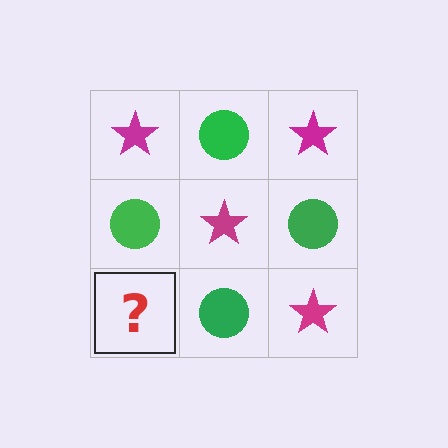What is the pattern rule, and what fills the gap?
The rule is that it alternates magenta star and green circle in a checkerboard pattern. The gap should be filled with a magenta star.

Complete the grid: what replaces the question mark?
The question mark should be replaced with a magenta star.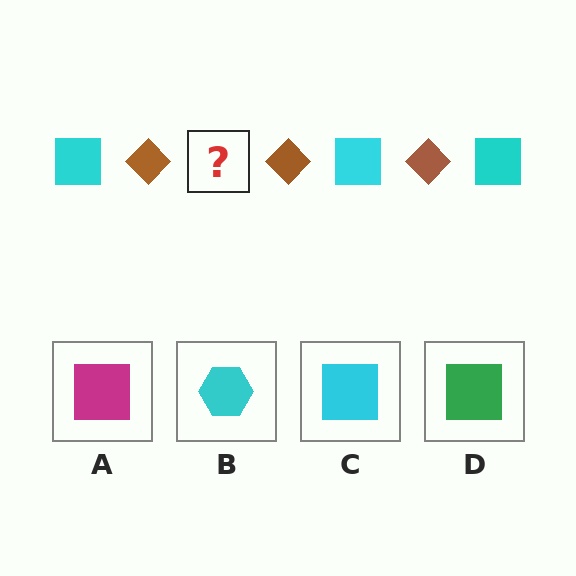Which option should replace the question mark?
Option C.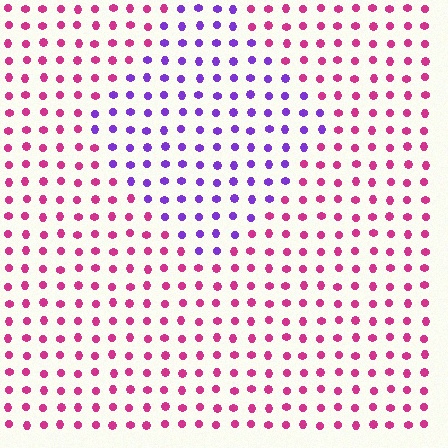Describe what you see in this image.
The image is filled with small magenta elements in a uniform arrangement. A diamond-shaped region is visible where the elements are tinted to a slightly different hue, forming a subtle color boundary.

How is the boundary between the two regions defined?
The boundary is defined purely by a slight shift in hue (about 57 degrees). Spacing, size, and orientation are identical on both sides.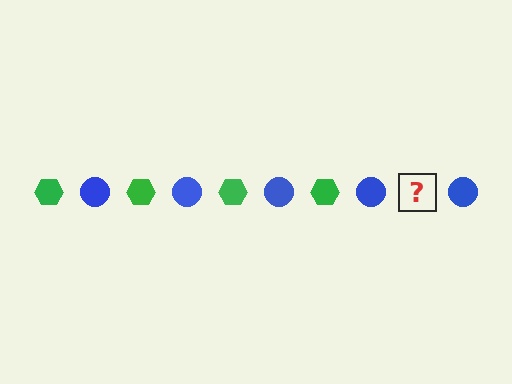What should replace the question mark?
The question mark should be replaced with a green hexagon.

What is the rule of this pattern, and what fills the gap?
The rule is that the pattern alternates between green hexagon and blue circle. The gap should be filled with a green hexagon.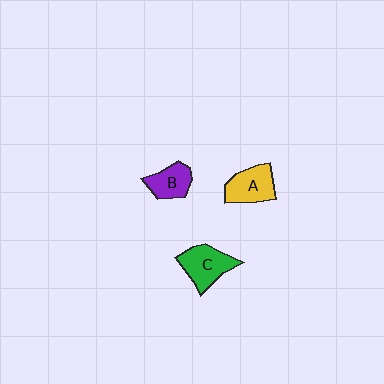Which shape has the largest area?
Shape C (green).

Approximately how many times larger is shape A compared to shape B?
Approximately 1.2 times.